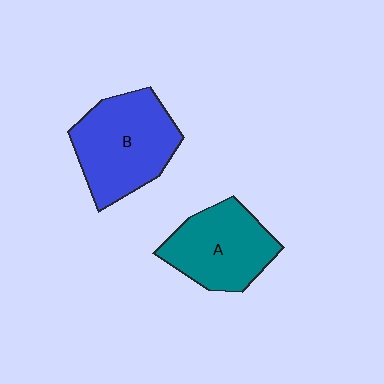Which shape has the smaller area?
Shape A (teal).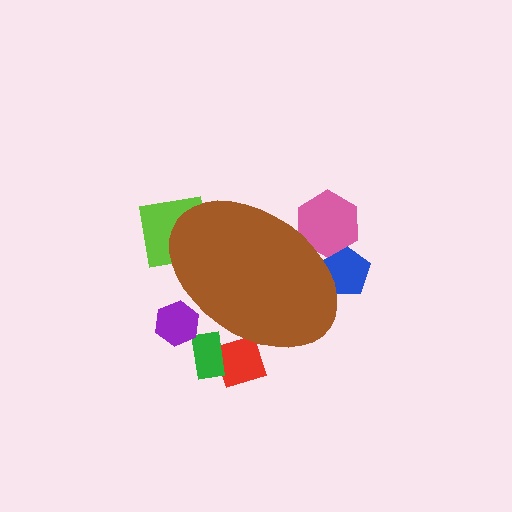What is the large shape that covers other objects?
A brown ellipse.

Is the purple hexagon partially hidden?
Yes, the purple hexagon is partially hidden behind the brown ellipse.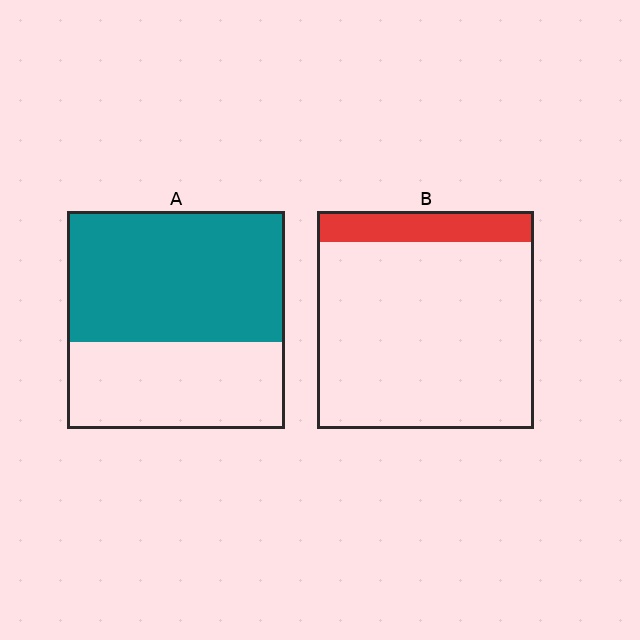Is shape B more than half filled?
No.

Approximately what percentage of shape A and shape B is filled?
A is approximately 60% and B is approximately 15%.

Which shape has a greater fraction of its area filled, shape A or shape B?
Shape A.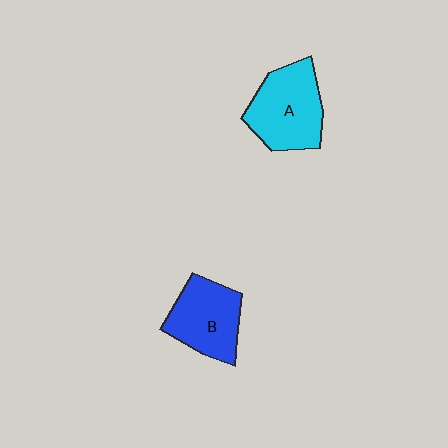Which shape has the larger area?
Shape A (cyan).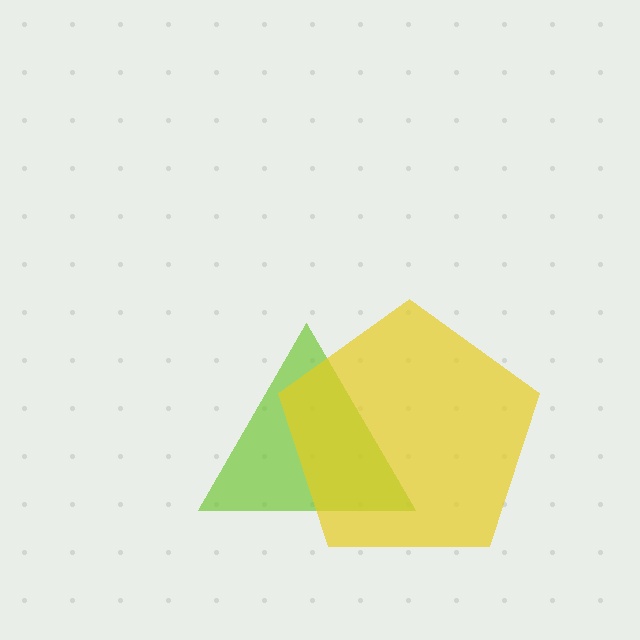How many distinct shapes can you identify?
There are 2 distinct shapes: a lime triangle, a yellow pentagon.